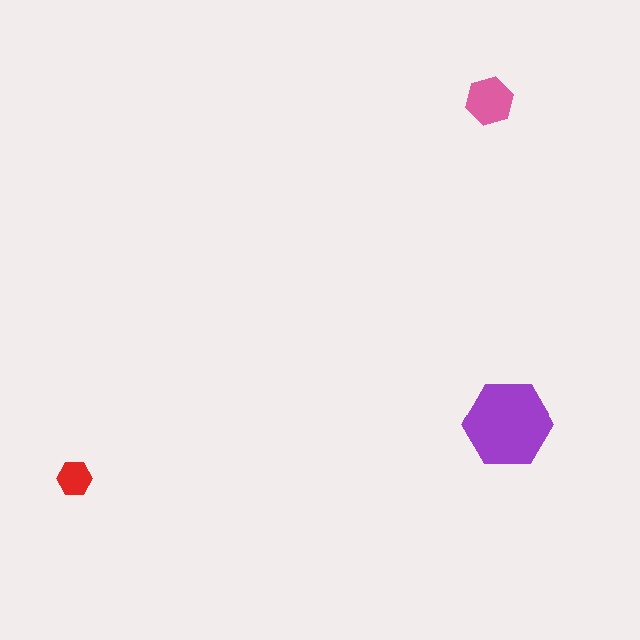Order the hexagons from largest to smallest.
the purple one, the pink one, the red one.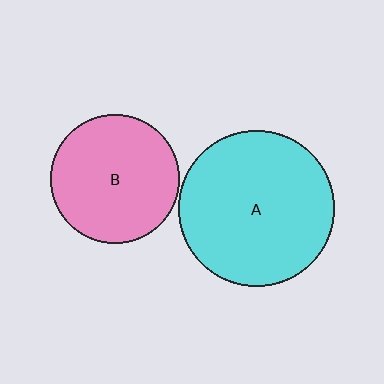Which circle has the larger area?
Circle A (cyan).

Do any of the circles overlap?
No, none of the circles overlap.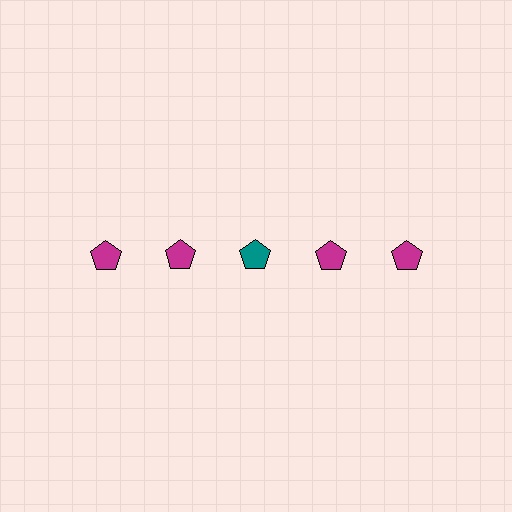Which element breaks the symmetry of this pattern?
The teal pentagon in the top row, center column breaks the symmetry. All other shapes are magenta pentagons.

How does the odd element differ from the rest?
It has a different color: teal instead of magenta.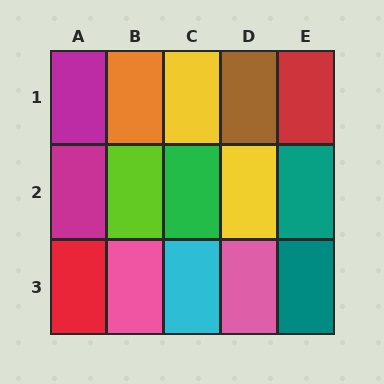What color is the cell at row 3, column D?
Pink.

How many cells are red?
2 cells are red.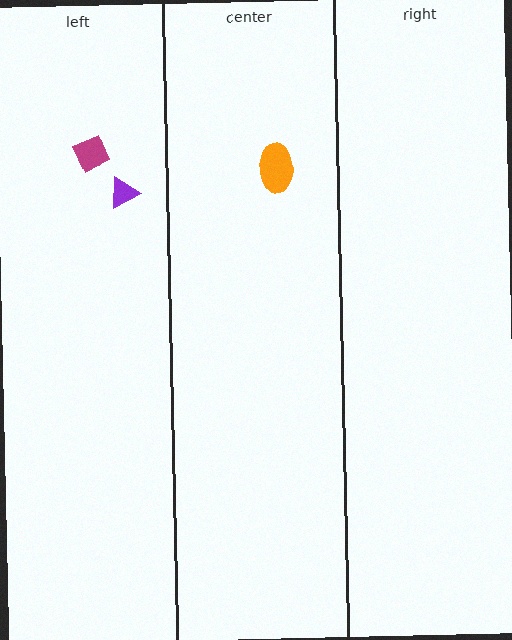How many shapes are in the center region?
1.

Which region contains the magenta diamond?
The left region.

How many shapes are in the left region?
2.